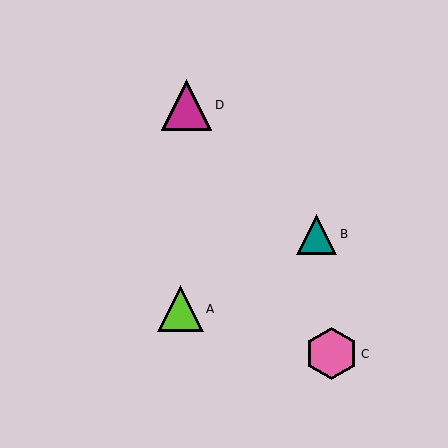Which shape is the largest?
The pink hexagon (labeled C) is the largest.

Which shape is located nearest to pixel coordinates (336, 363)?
The pink hexagon (labeled C) at (332, 354) is nearest to that location.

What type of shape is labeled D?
Shape D is a magenta triangle.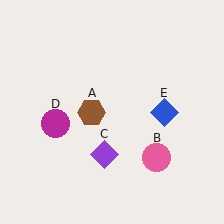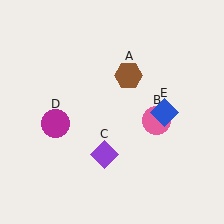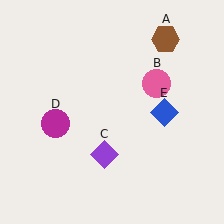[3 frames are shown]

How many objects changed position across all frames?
2 objects changed position: brown hexagon (object A), pink circle (object B).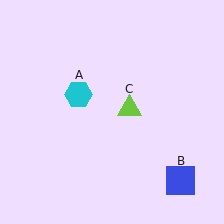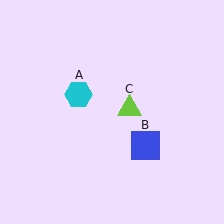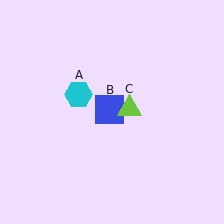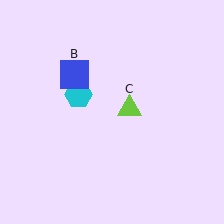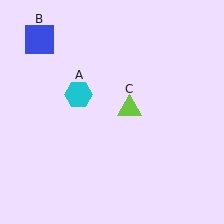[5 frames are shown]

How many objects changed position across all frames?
1 object changed position: blue square (object B).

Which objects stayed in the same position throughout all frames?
Cyan hexagon (object A) and lime triangle (object C) remained stationary.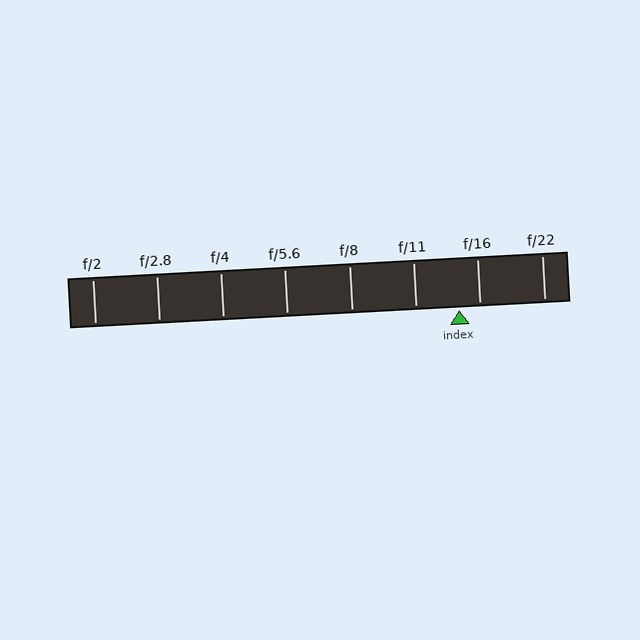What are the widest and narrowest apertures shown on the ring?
The widest aperture shown is f/2 and the narrowest is f/22.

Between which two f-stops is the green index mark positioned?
The index mark is between f/11 and f/16.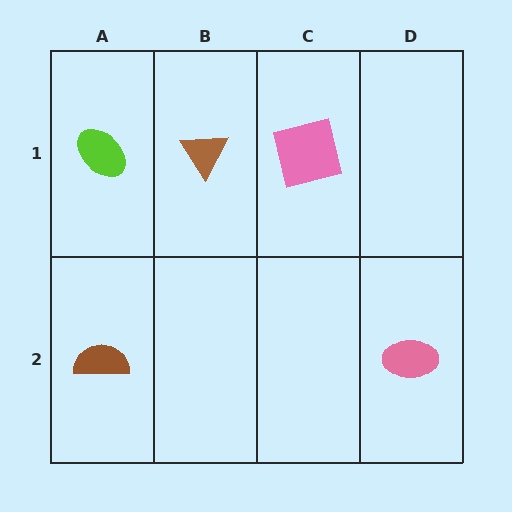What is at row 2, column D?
A pink ellipse.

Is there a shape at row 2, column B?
No, that cell is empty.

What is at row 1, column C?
A pink square.